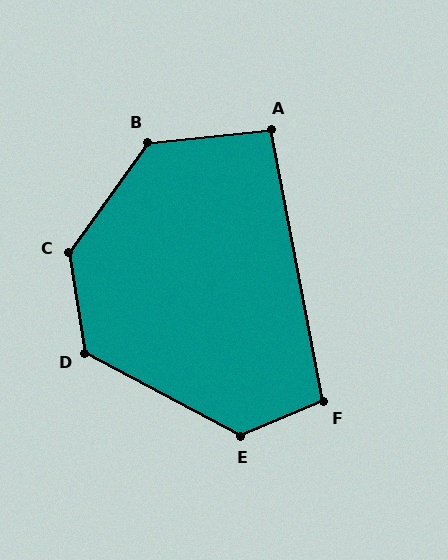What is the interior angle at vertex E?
Approximately 129 degrees (obtuse).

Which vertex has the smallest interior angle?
A, at approximately 95 degrees.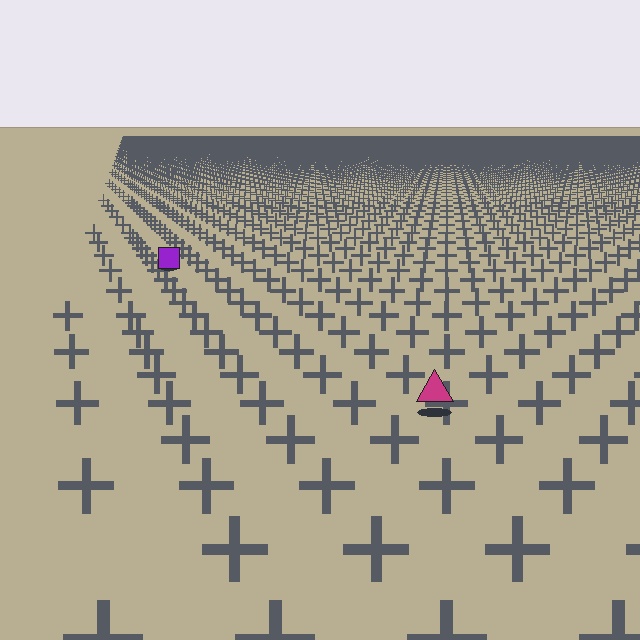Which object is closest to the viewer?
The magenta triangle is closest. The texture marks near it are larger and more spread out.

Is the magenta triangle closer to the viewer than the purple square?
Yes. The magenta triangle is closer — you can tell from the texture gradient: the ground texture is coarser near it.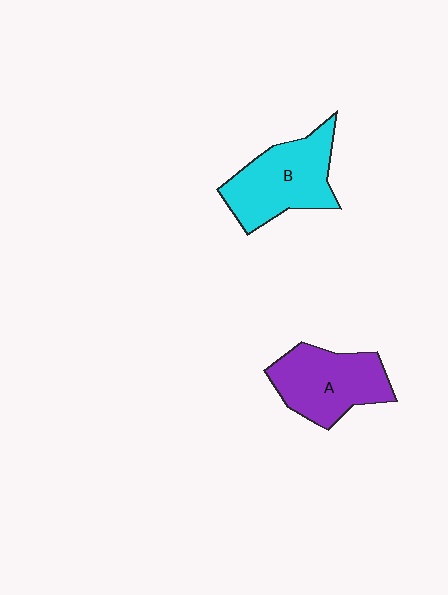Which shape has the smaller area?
Shape A (purple).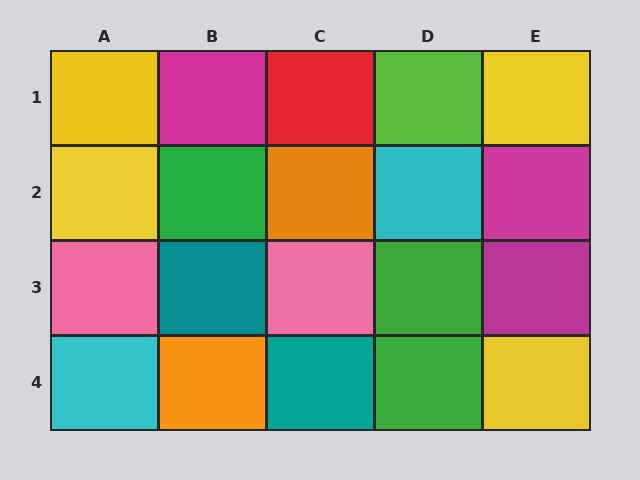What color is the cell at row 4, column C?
Teal.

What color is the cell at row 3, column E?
Magenta.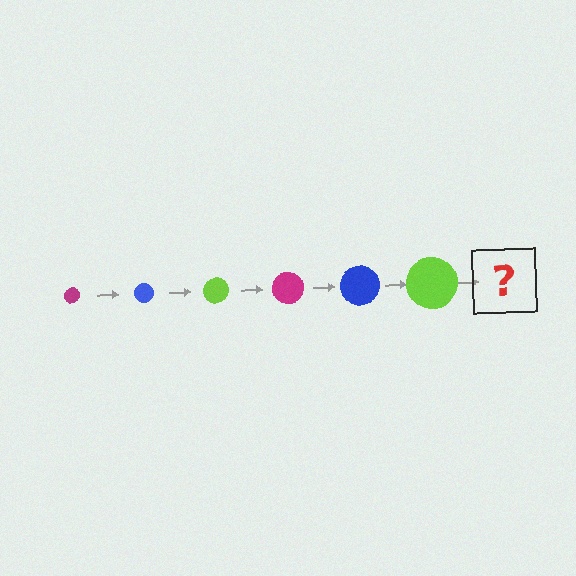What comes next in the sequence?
The next element should be a magenta circle, larger than the previous one.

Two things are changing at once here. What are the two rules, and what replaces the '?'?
The two rules are that the circle grows larger each step and the color cycles through magenta, blue, and lime. The '?' should be a magenta circle, larger than the previous one.